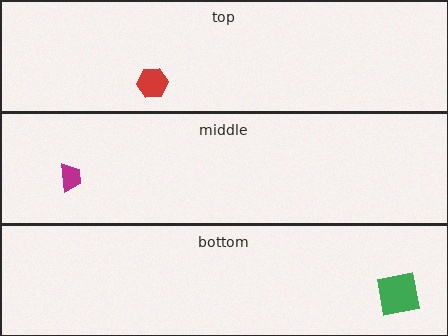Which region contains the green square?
The bottom region.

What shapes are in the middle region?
The magenta trapezoid.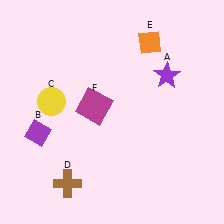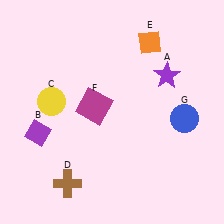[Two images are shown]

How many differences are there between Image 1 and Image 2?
There is 1 difference between the two images.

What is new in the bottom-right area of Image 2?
A blue circle (G) was added in the bottom-right area of Image 2.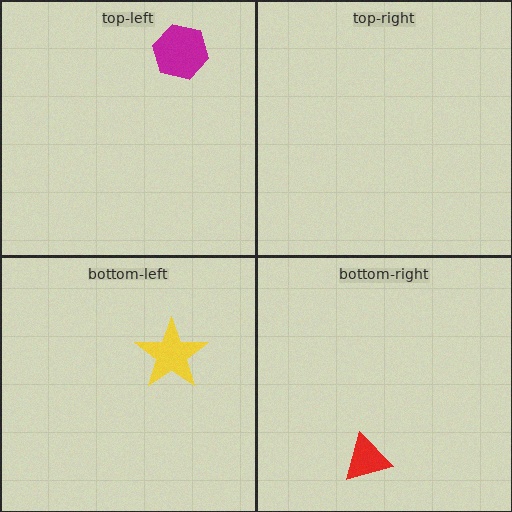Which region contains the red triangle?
The bottom-right region.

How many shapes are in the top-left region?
1.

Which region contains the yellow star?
The bottom-left region.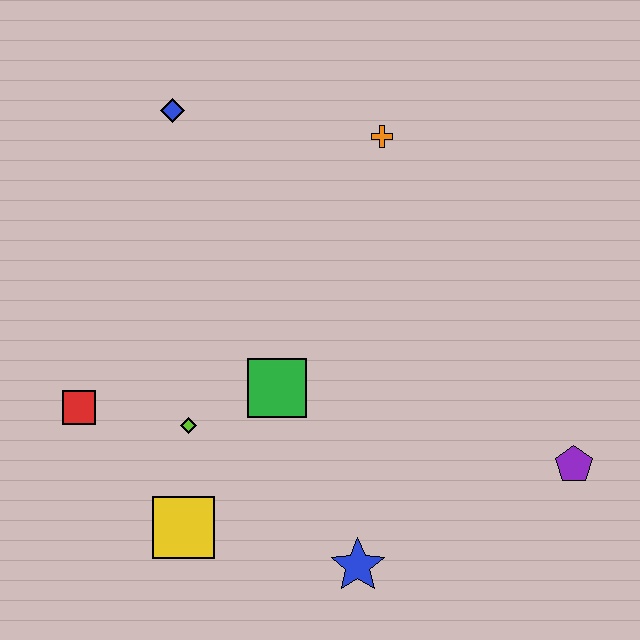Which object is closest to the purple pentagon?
The blue star is closest to the purple pentagon.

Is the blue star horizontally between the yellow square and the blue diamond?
No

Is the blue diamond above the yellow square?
Yes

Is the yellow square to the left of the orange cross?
Yes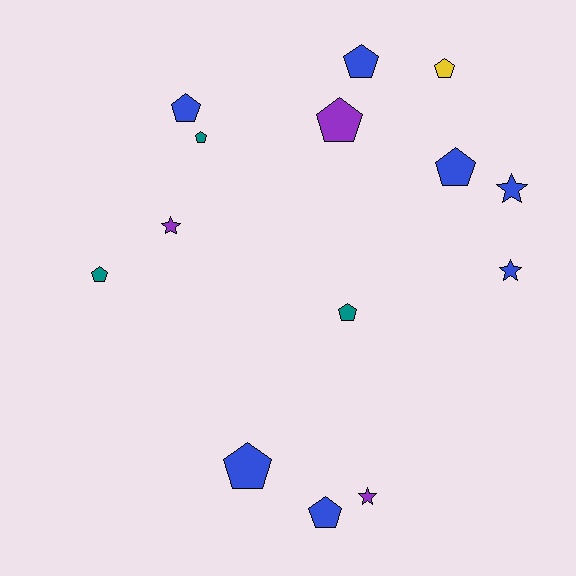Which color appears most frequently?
Blue, with 7 objects.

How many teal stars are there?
There are no teal stars.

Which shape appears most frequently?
Pentagon, with 10 objects.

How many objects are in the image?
There are 14 objects.